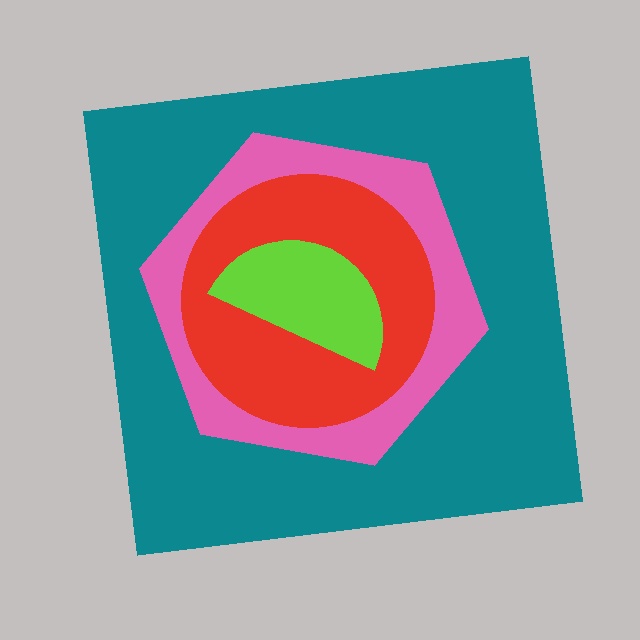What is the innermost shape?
The lime semicircle.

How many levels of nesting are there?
4.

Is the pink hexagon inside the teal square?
Yes.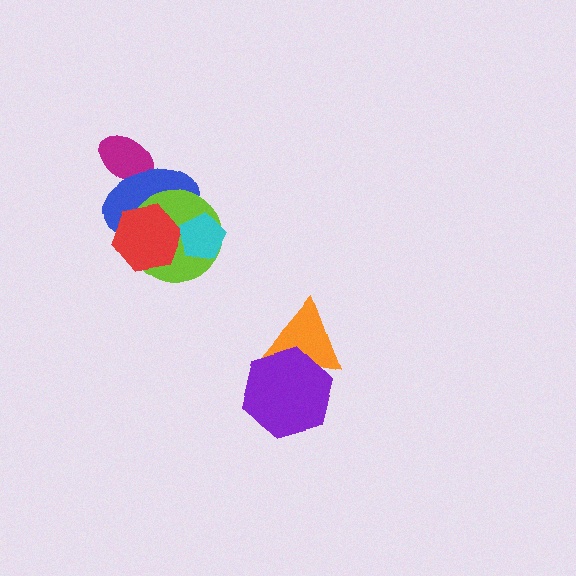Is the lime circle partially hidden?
Yes, it is partially covered by another shape.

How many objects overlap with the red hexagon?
2 objects overlap with the red hexagon.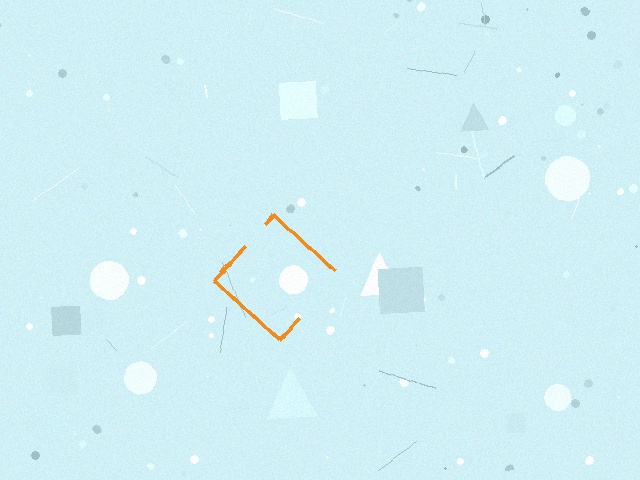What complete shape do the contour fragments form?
The contour fragments form a diamond.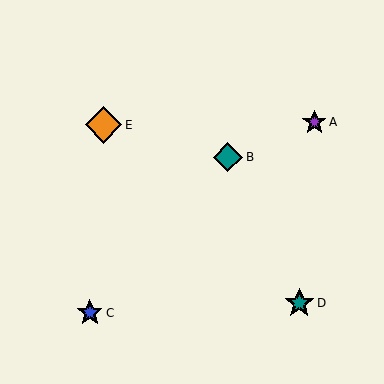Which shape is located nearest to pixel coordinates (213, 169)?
The teal diamond (labeled B) at (228, 157) is nearest to that location.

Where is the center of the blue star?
The center of the blue star is at (90, 313).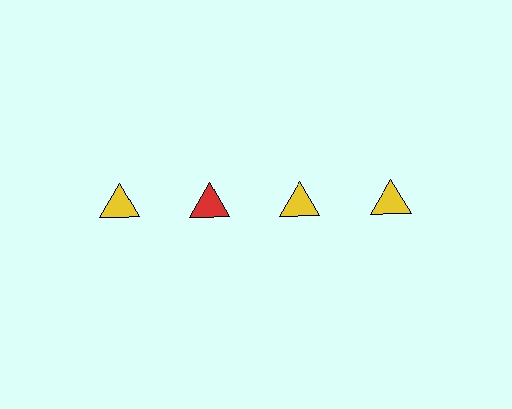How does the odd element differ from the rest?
It has a different color: red instead of yellow.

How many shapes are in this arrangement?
There are 4 shapes arranged in a grid pattern.